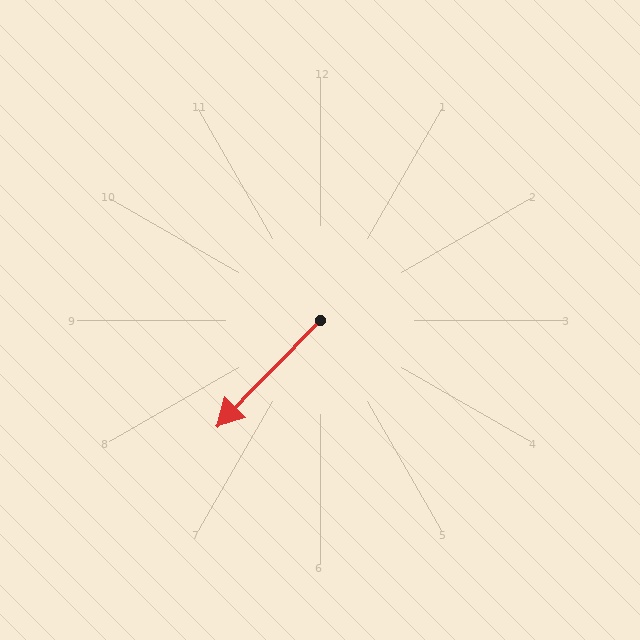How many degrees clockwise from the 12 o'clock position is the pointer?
Approximately 224 degrees.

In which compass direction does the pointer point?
Southwest.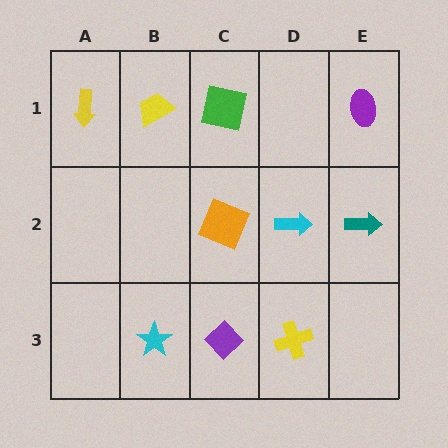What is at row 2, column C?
An orange square.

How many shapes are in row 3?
3 shapes.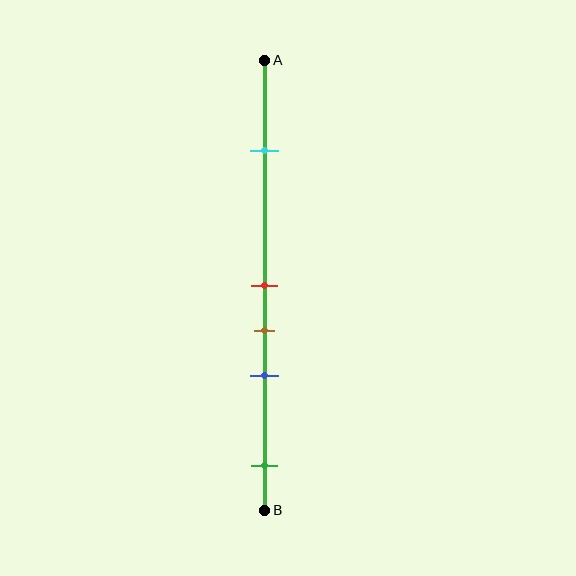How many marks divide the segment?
There are 5 marks dividing the segment.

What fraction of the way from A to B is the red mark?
The red mark is approximately 50% (0.5) of the way from A to B.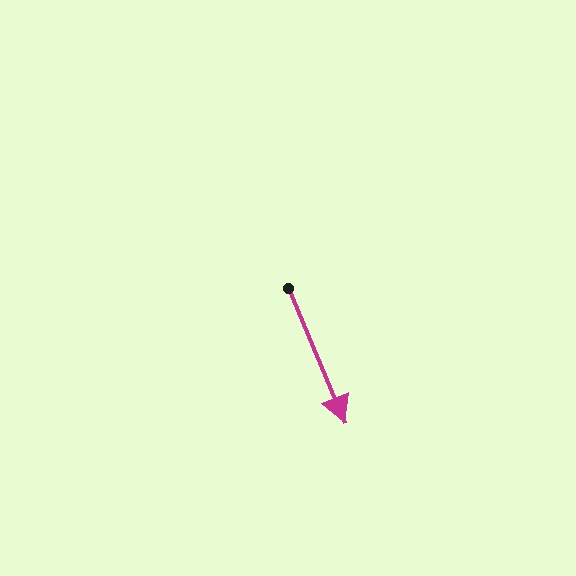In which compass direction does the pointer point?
Southeast.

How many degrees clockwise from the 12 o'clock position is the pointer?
Approximately 157 degrees.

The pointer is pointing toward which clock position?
Roughly 5 o'clock.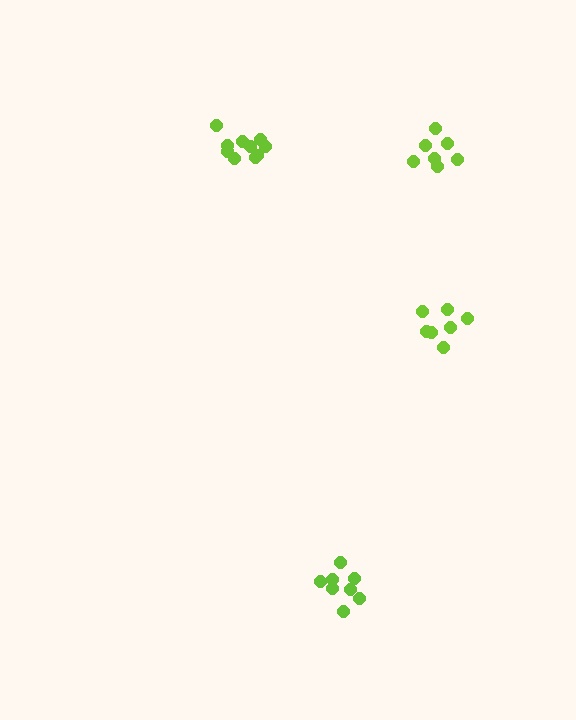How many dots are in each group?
Group 1: 8 dots, Group 2: 7 dots, Group 3: 7 dots, Group 4: 10 dots (32 total).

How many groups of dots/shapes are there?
There are 4 groups.